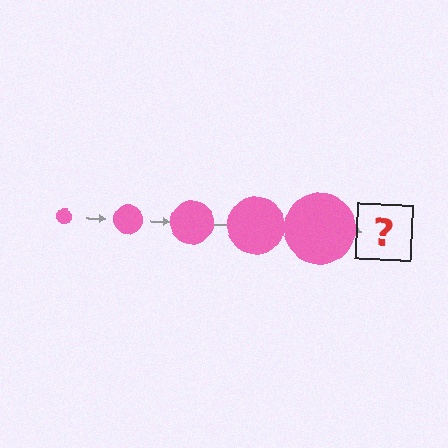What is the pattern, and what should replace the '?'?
The pattern is that the circle gets progressively larger each step. The '?' should be a pink circle, larger than the previous one.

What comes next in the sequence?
The next element should be a pink circle, larger than the previous one.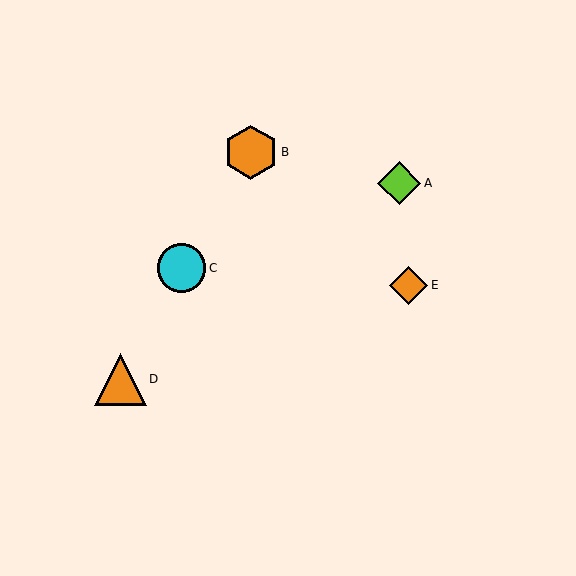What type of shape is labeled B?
Shape B is an orange hexagon.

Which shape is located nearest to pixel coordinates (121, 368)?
The orange triangle (labeled D) at (120, 379) is nearest to that location.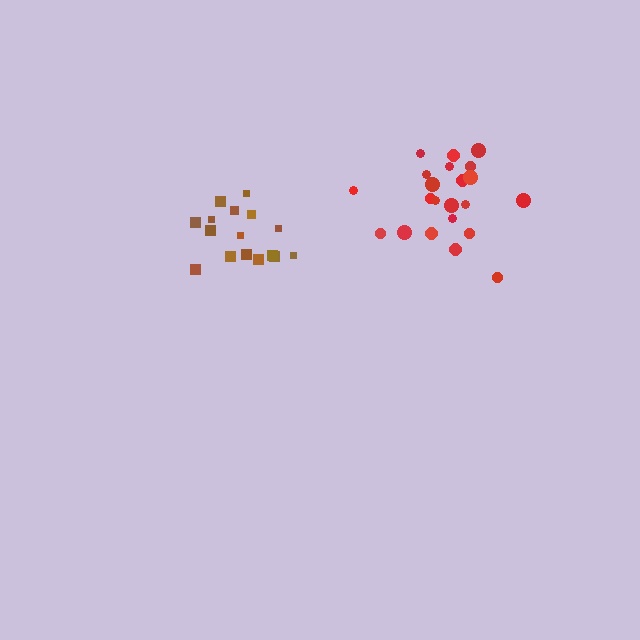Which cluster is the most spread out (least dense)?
Red.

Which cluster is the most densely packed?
Brown.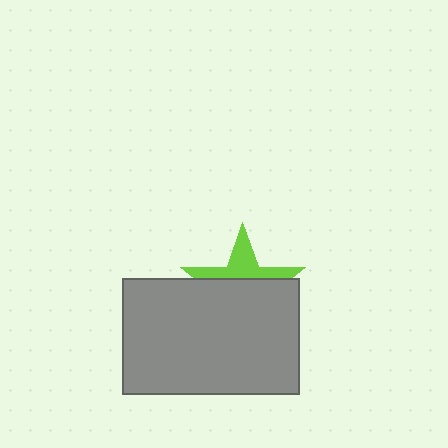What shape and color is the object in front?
The object in front is a gray rectangle.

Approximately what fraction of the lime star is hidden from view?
Roughly 64% of the lime star is hidden behind the gray rectangle.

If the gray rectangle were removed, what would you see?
You would see the complete lime star.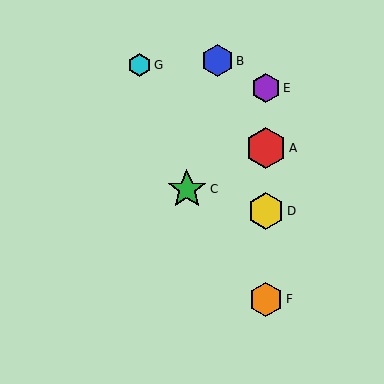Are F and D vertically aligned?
Yes, both are at x≈266.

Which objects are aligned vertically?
Objects A, D, E, F are aligned vertically.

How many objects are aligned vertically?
4 objects (A, D, E, F) are aligned vertically.